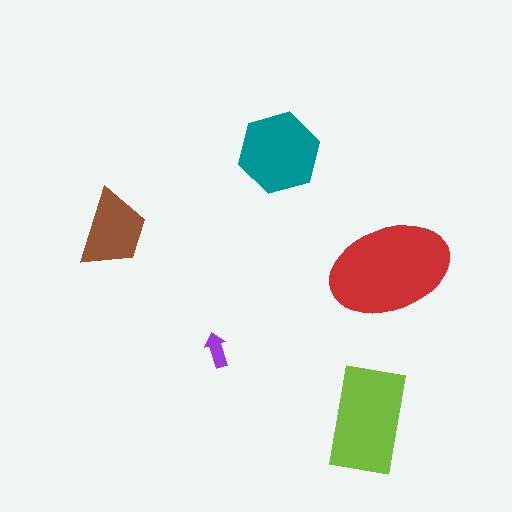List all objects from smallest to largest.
The purple arrow, the brown trapezoid, the teal hexagon, the lime rectangle, the red ellipse.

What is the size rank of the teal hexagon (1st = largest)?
3rd.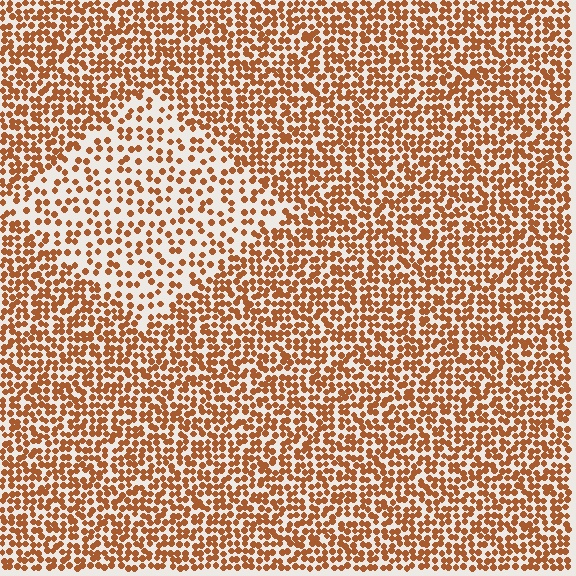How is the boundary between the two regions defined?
The boundary is defined by a change in element density (approximately 2.0x ratio). All elements are the same color, size, and shape.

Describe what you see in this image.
The image contains small brown elements arranged at two different densities. A diamond-shaped region is visible where the elements are less densely packed than the surrounding area.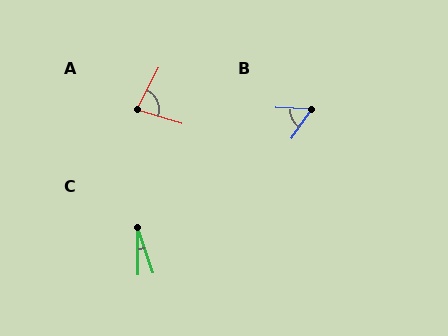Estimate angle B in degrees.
Approximately 56 degrees.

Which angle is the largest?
A, at approximately 80 degrees.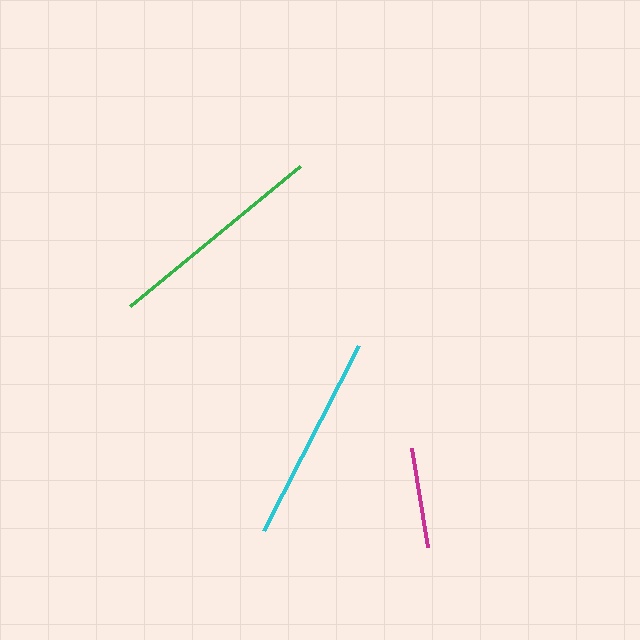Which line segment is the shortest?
The magenta line is the shortest at approximately 100 pixels.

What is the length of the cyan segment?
The cyan segment is approximately 207 pixels long.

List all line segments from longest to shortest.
From longest to shortest: green, cyan, magenta.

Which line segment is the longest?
The green line is the longest at approximately 220 pixels.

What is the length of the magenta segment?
The magenta segment is approximately 100 pixels long.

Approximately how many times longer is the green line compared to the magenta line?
The green line is approximately 2.2 times the length of the magenta line.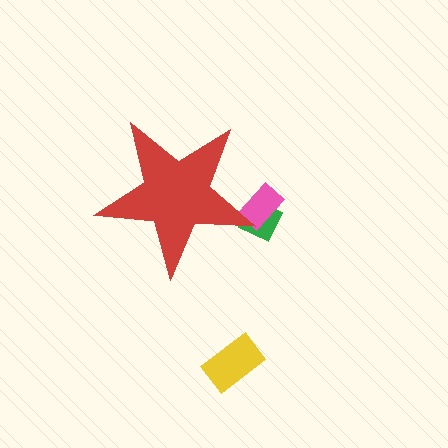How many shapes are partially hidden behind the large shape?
2 shapes are partially hidden.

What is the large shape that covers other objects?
A red star.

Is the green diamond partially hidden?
Yes, the green diamond is partially hidden behind the red star.